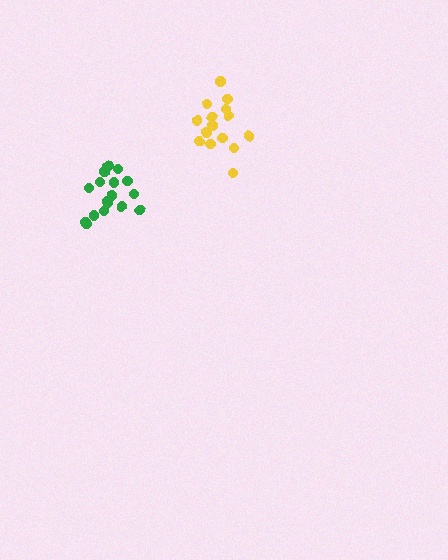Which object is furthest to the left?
The green cluster is leftmost.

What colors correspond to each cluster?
The clusters are colored: yellow, green.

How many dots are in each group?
Group 1: 15 dots, Group 2: 17 dots (32 total).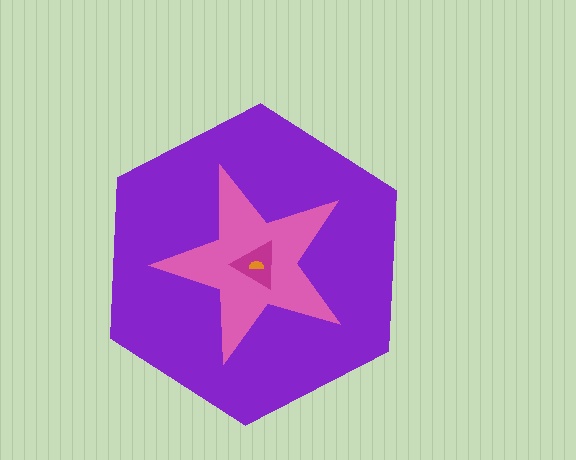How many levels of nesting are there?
4.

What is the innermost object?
The orange semicircle.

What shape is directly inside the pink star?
The magenta triangle.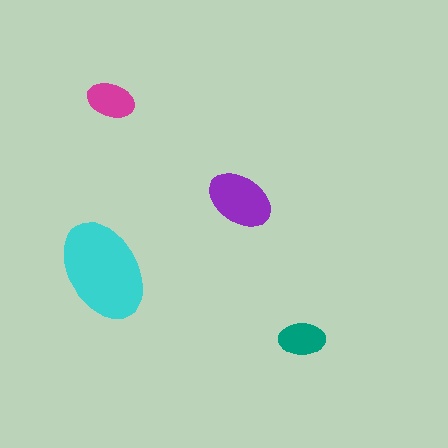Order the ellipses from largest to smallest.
the cyan one, the purple one, the magenta one, the teal one.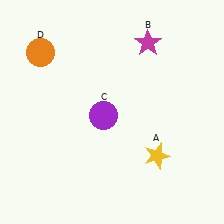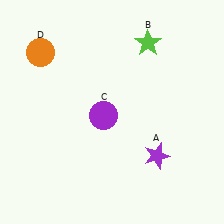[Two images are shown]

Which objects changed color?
A changed from yellow to purple. B changed from magenta to lime.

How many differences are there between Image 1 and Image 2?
There are 2 differences between the two images.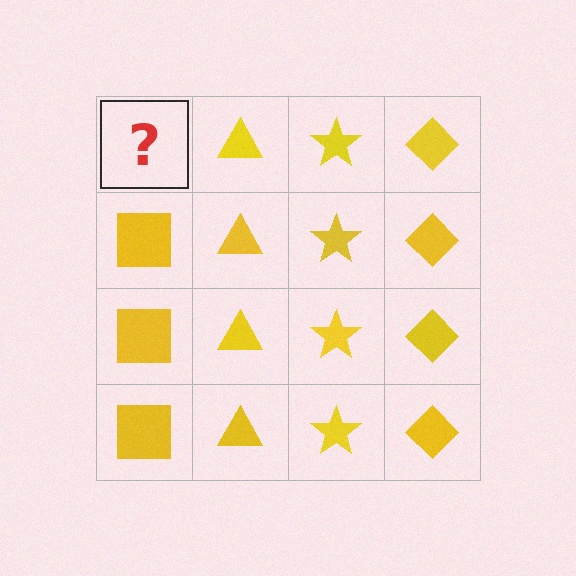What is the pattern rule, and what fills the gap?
The rule is that each column has a consistent shape. The gap should be filled with a yellow square.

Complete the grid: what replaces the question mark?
The question mark should be replaced with a yellow square.